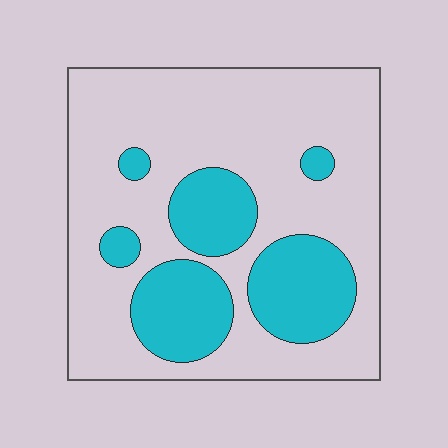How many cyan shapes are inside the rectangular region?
6.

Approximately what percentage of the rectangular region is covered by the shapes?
Approximately 30%.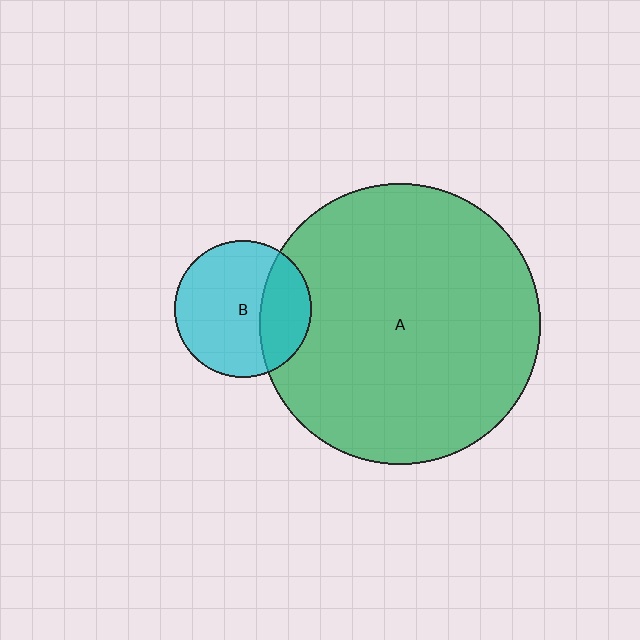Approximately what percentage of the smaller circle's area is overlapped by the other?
Approximately 30%.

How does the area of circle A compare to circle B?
Approximately 4.2 times.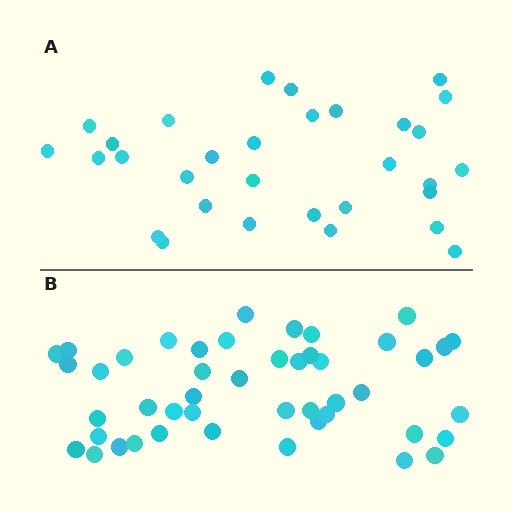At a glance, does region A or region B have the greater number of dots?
Region B (the bottom region) has more dots.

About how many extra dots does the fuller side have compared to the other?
Region B has approximately 15 more dots than region A.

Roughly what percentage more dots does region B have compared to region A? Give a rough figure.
About 50% more.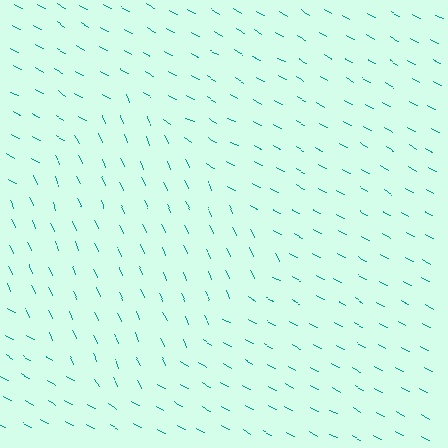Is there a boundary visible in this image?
Yes, there is a texture boundary formed by a change in line orientation.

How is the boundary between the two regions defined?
The boundary is defined purely by a change in line orientation (approximately 37 degrees difference). All lines are the same color and thickness.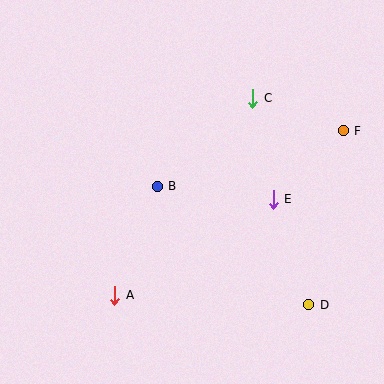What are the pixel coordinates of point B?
Point B is at (157, 186).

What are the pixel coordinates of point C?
Point C is at (253, 98).